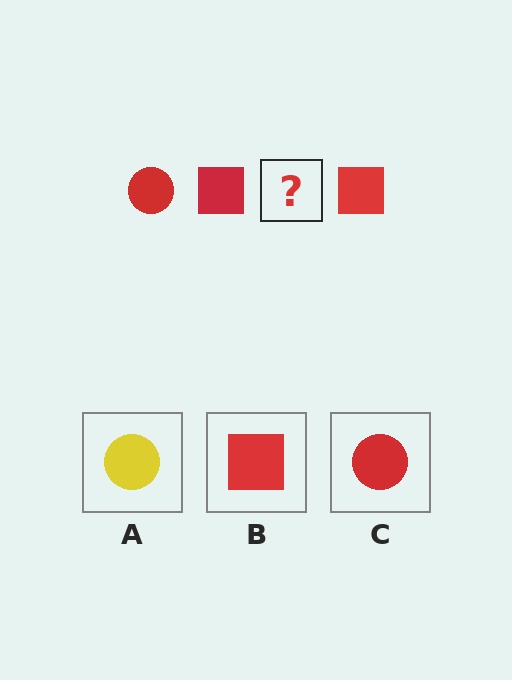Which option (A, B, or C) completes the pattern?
C.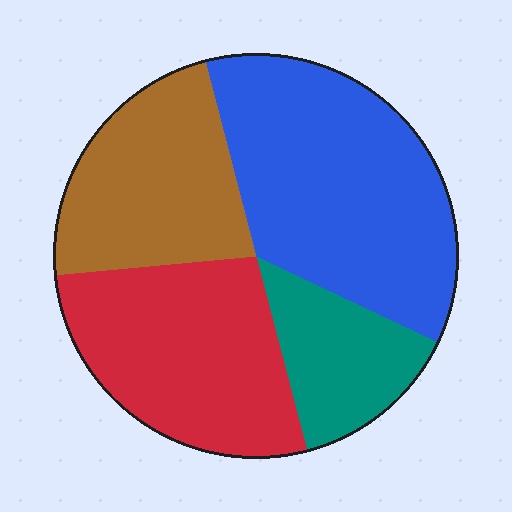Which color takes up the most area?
Blue, at roughly 35%.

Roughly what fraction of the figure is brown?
Brown takes up about one quarter (1/4) of the figure.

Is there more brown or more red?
Red.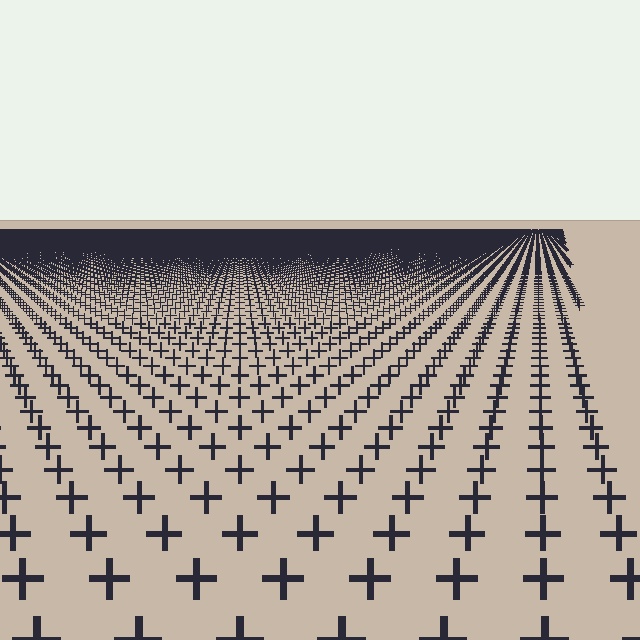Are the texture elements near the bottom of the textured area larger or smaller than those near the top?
Larger. Near the bottom, elements are closer to the viewer and appear at a bigger on-screen size.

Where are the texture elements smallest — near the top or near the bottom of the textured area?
Near the top.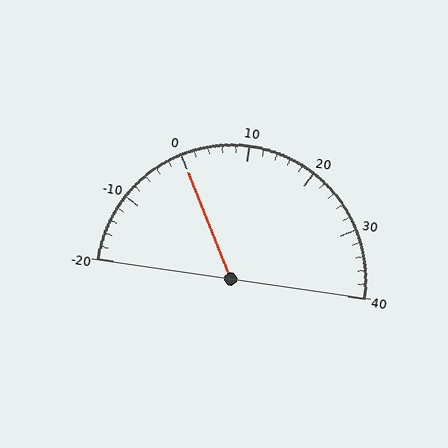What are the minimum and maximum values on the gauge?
The gauge ranges from -20 to 40.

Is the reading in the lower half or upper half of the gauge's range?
The reading is in the lower half of the range (-20 to 40).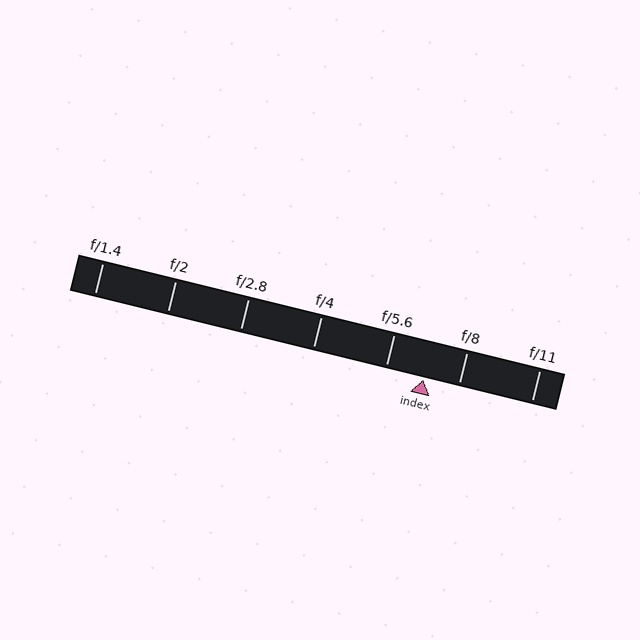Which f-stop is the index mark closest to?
The index mark is closest to f/8.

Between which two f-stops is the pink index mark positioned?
The index mark is between f/5.6 and f/8.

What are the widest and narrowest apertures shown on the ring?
The widest aperture shown is f/1.4 and the narrowest is f/11.